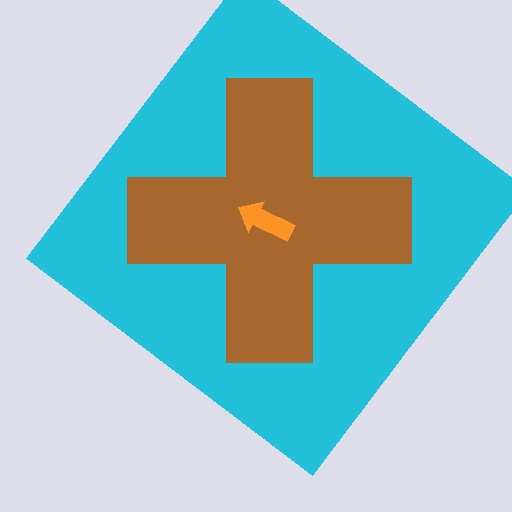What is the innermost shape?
The orange arrow.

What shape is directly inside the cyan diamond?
The brown cross.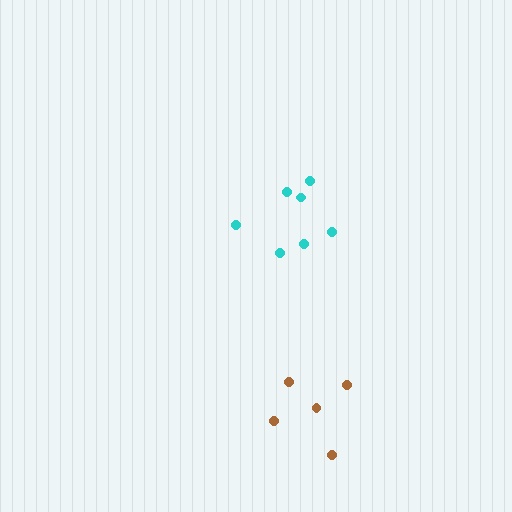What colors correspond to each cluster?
The clusters are colored: cyan, brown.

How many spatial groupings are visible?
There are 2 spatial groupings.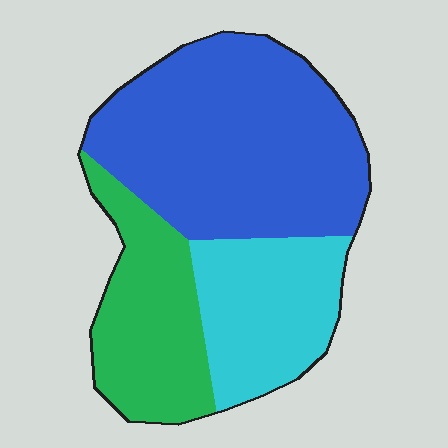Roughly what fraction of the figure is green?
Green takes up about one quarter (1/4) of the figure.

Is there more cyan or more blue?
Blue.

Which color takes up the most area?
Blue, at roughly 50%.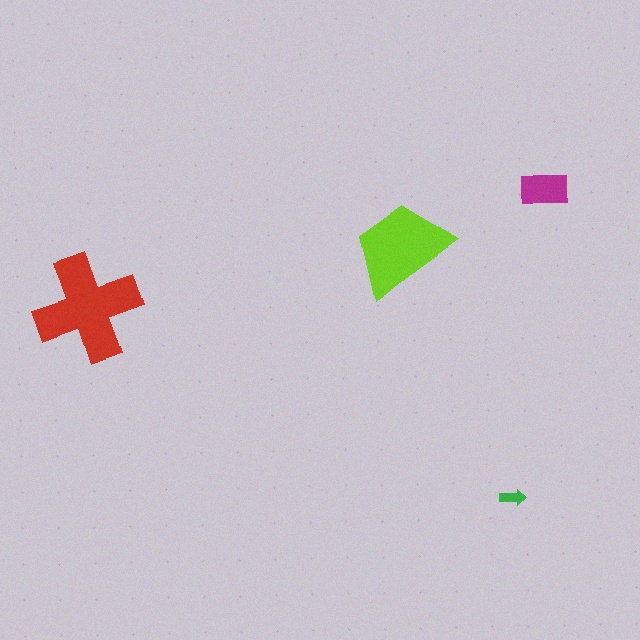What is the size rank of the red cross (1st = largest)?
1st.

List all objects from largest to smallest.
The red cross, the lime trapezoid, the magenta rectangle, the green arrow.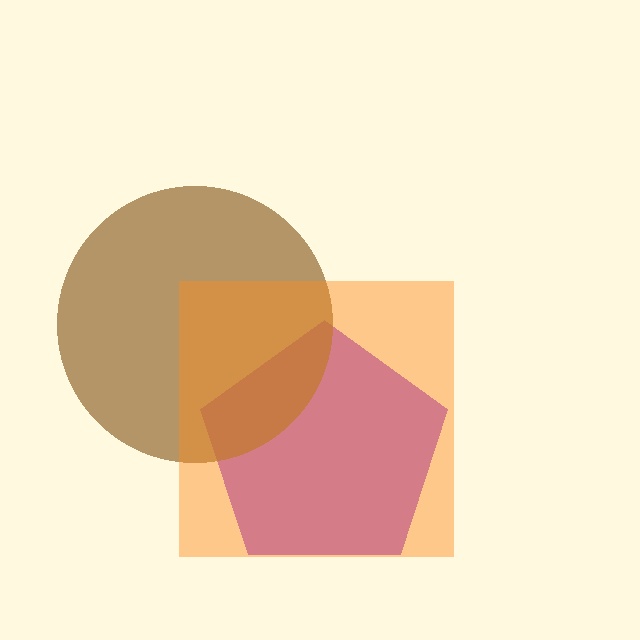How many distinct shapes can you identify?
There are 3 distinct shapes: a purple pentagon, a brown circle, an orange square.